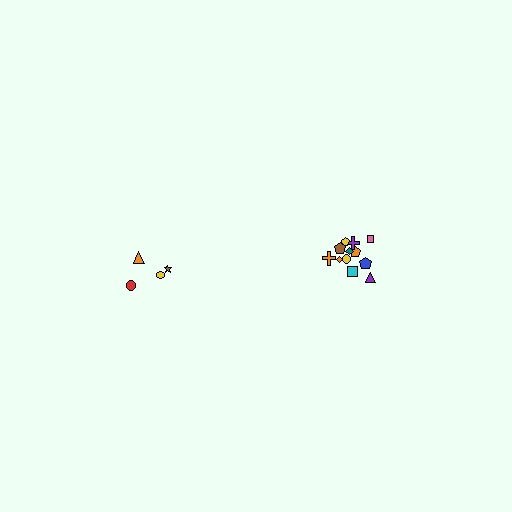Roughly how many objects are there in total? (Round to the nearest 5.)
Roughly 15 objects in total.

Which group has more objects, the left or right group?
The right group.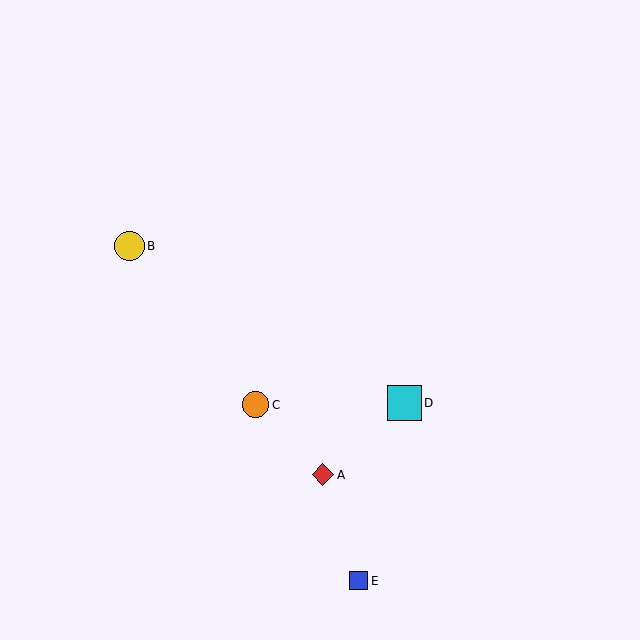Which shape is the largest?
The cyan square (labeled D) is the largest.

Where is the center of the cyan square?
The center of the cyan square is at (404, 403).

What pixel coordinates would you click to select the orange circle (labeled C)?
Click at (256, 405) to select the orange circle C.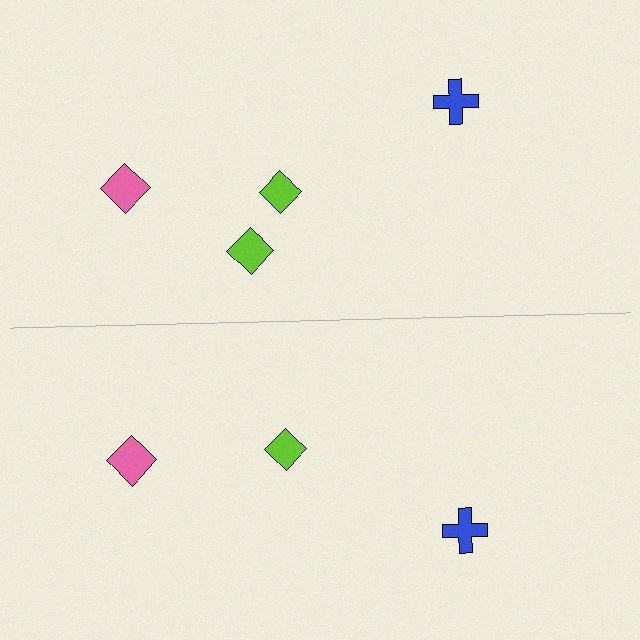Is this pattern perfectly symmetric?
No, the pattern is not perfectly symmetric. A lime diamond is missing from the bottom side.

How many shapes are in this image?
There are 7 shapes in this image.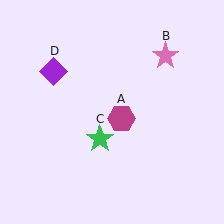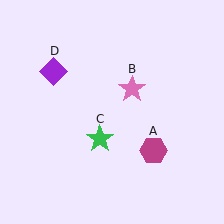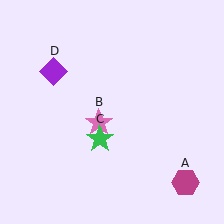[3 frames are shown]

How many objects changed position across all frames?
2 objects changed position: magenta hexagon (object A), pink star (object B).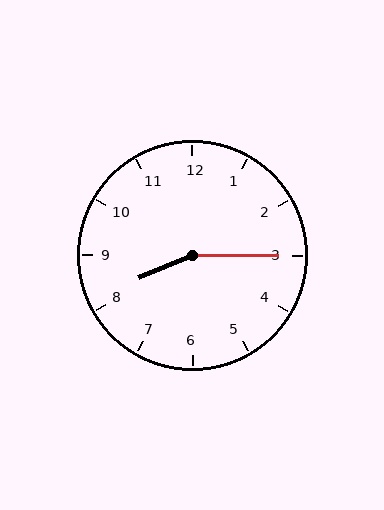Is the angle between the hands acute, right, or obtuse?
It is obtuse.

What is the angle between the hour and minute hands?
Approximately 158 degrees.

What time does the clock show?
8:15.